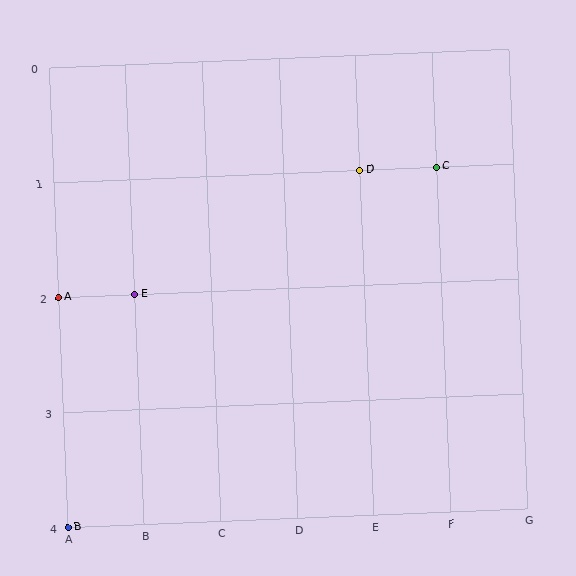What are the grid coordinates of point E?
Point E is at grid coordinates (B, 2).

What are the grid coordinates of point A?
Point A is at grid coordinates (A, 2).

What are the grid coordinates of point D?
Point D is at grid coordinates (E, 1).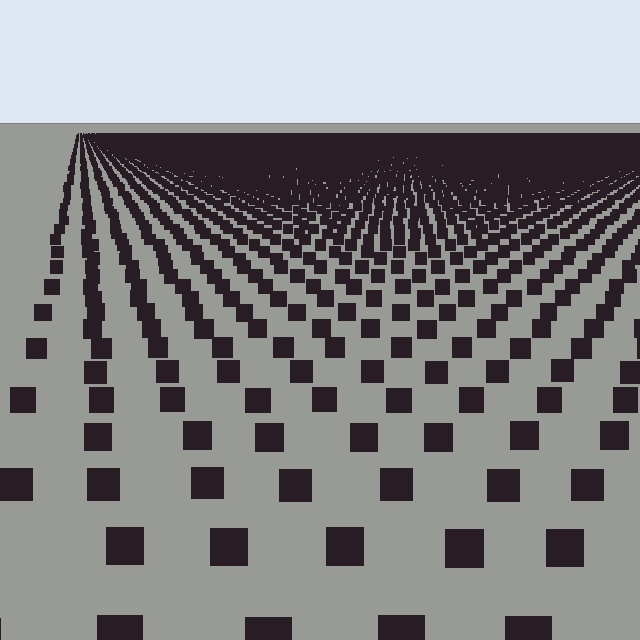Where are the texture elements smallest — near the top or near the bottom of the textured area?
Near the top.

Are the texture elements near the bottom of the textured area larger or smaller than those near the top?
Larger. Near the bottom, elements are closer to the viewer and appear at a bigger on-screen size.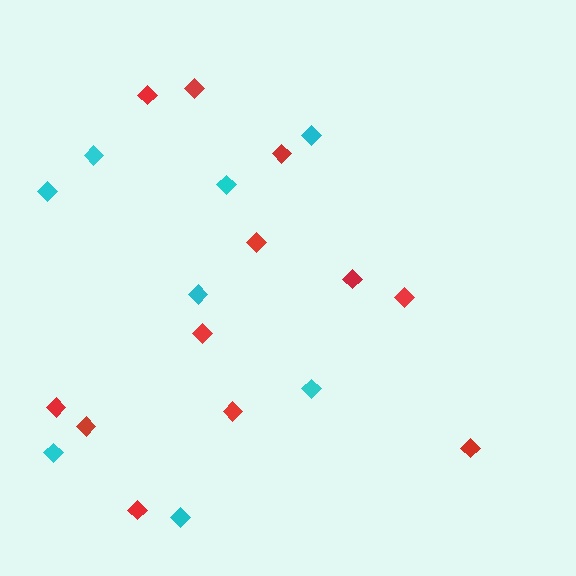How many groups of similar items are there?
There are 2 groups: one group of cyan diamonds (8) and one group of red diamonds (12).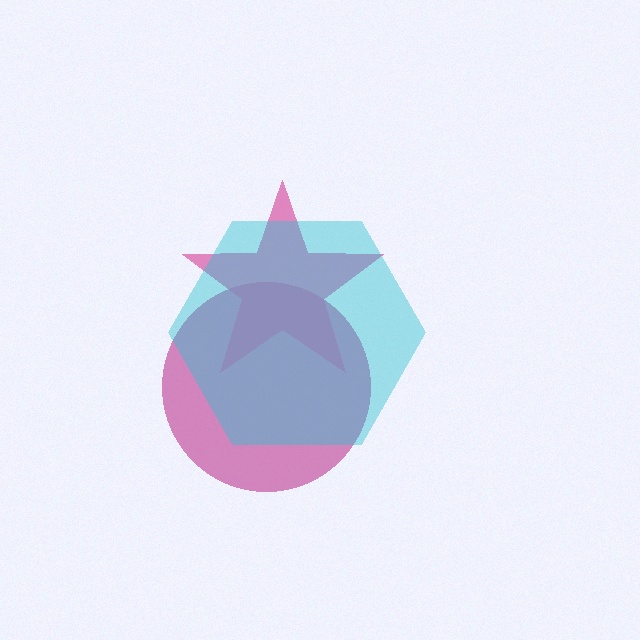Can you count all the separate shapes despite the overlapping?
Yes, there are 3 separate shapes.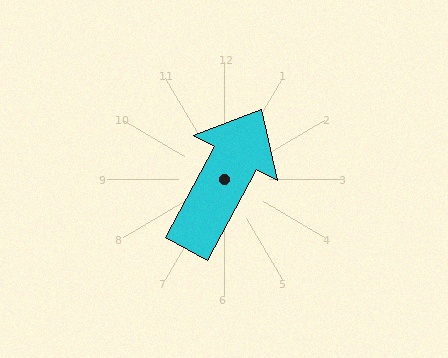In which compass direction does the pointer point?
Northeast.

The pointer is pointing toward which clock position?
Roughly 1 o'clock.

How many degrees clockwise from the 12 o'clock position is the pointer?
Approximately 28 degrees.